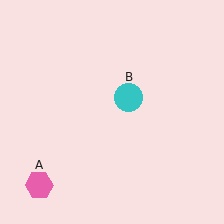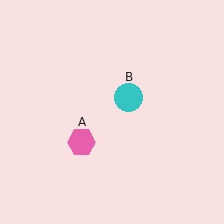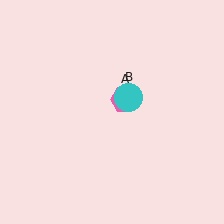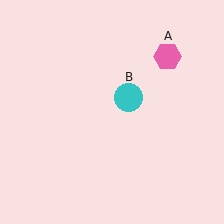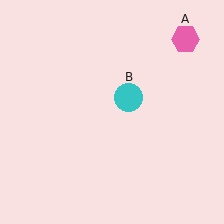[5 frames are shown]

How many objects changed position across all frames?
1 object changed position: pink hexagon (object A).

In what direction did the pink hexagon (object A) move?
The pink hexagon (object A) moved up and to the right.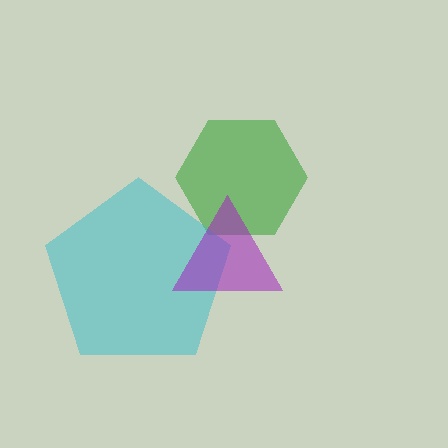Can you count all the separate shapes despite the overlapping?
Yes, there are 3 separate shapes.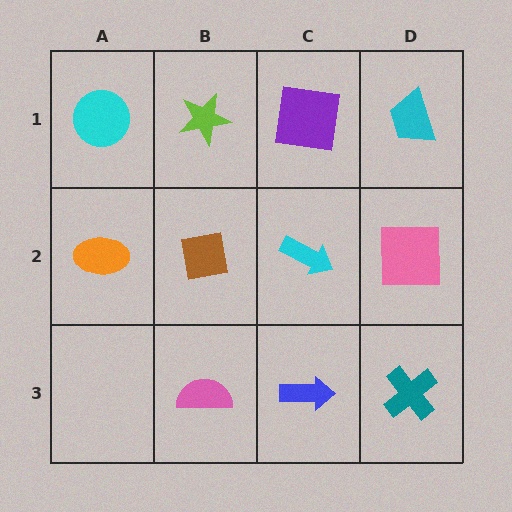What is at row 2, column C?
A cyan arrow.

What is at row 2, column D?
A pink square.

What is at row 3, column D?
A teal cross.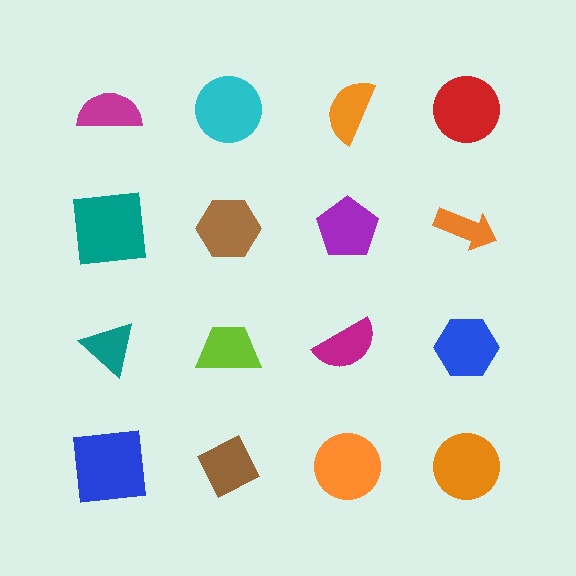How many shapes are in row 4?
4 shapes.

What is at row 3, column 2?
A lime trapezoid.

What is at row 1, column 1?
A magenta semicircle.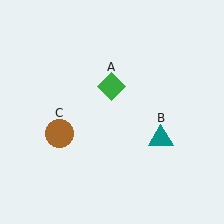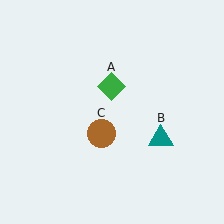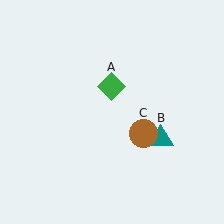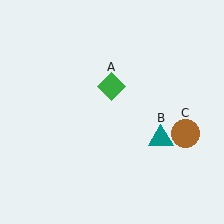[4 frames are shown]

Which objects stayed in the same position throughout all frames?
Green diamond (object A) and teal triangle (object B) remained stationary.